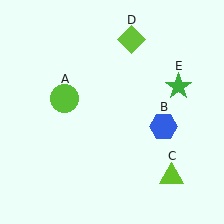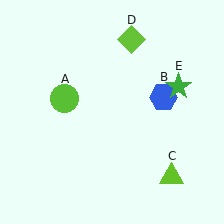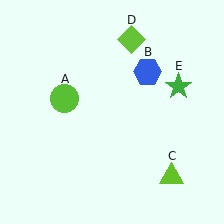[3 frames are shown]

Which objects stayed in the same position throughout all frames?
Lime circle (object A) and lime triangle (object C) and lime diamond (object D) and green star (object E) remained stationary.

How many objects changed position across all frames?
1 object changed position: blue hexagon (object B).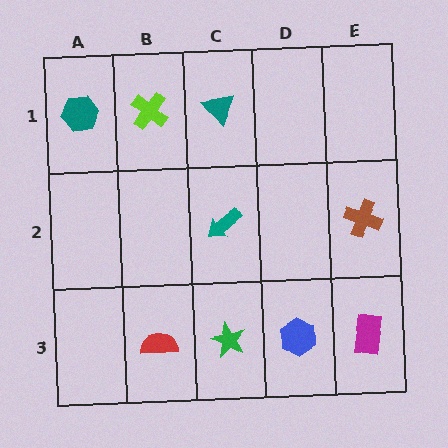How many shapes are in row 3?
4 shapes.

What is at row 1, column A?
A teal hexagon.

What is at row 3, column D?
A blue hexagon.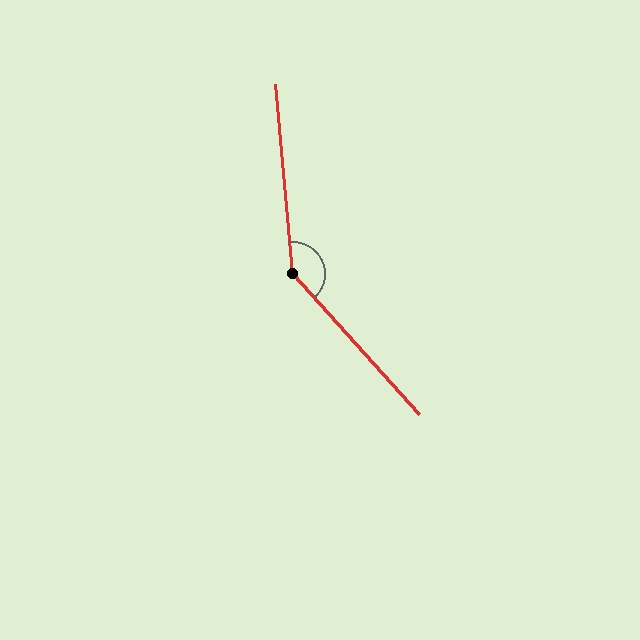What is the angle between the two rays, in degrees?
Approximately 143 degrees.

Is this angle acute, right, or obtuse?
It is obtuse.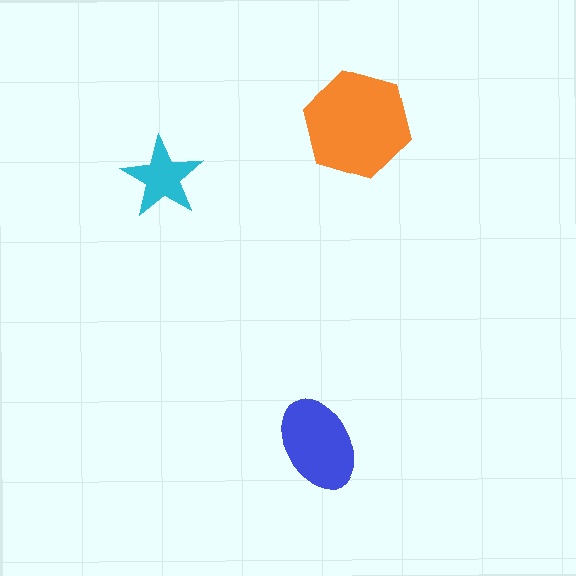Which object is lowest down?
The blue ellipse is bottommost.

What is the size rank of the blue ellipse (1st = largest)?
2nd.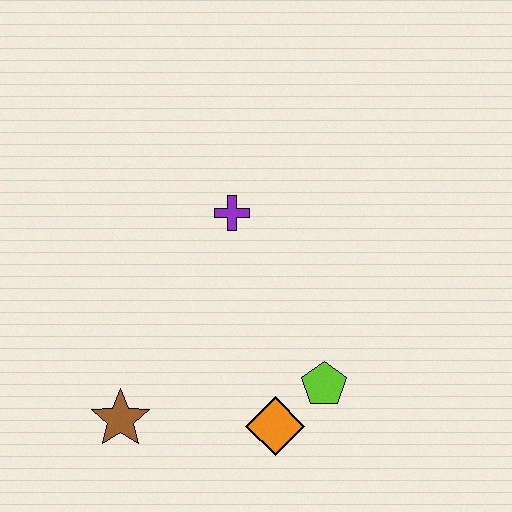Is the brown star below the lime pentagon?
Yes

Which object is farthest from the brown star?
The purple cross is farthest from the brown star.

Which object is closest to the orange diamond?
The lime pentagon is closest to the orange diamond.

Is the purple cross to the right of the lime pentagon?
No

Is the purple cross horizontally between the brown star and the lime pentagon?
Yes